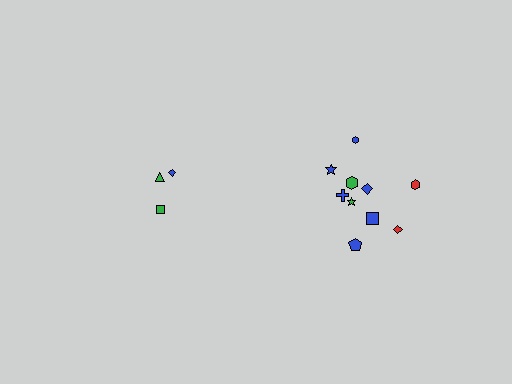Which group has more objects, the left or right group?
The right group.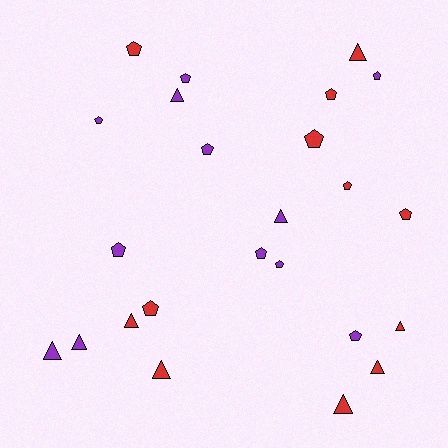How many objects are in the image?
There are 24 objects.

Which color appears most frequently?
Purple, with 12 objects.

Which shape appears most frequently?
Pentagon, with 14 objects.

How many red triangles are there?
There are 6 red triangles.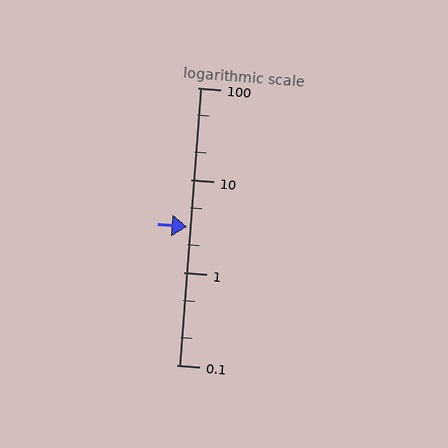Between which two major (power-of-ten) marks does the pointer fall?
The pointer is between 1 and 10.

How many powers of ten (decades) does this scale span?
The scale spans 3 decades, from 0.1 to 100.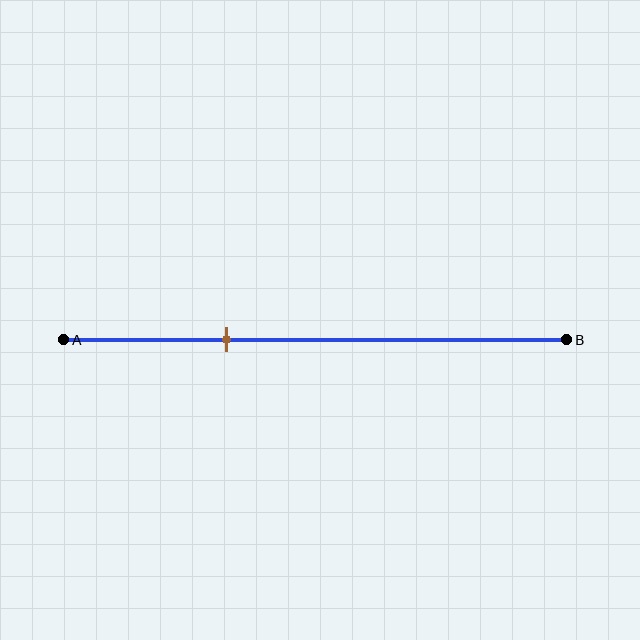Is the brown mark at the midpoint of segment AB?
No, the mark is at about 30% from A, not at the 50% midpoint.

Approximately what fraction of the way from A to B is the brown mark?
The brown mark is approximately 30% of the way from A to B.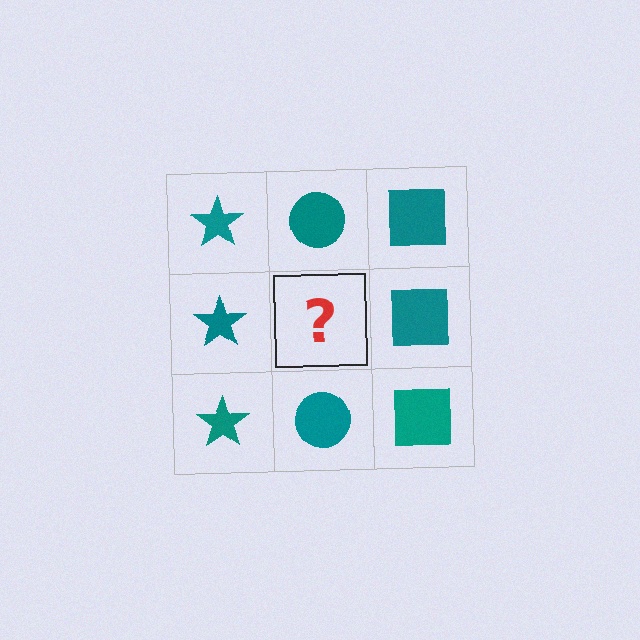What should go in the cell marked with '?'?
The missing cell should contain a teal circle.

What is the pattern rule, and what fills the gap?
The rule is that each column has a consistent shape. The gap should be filled with a teal circle.